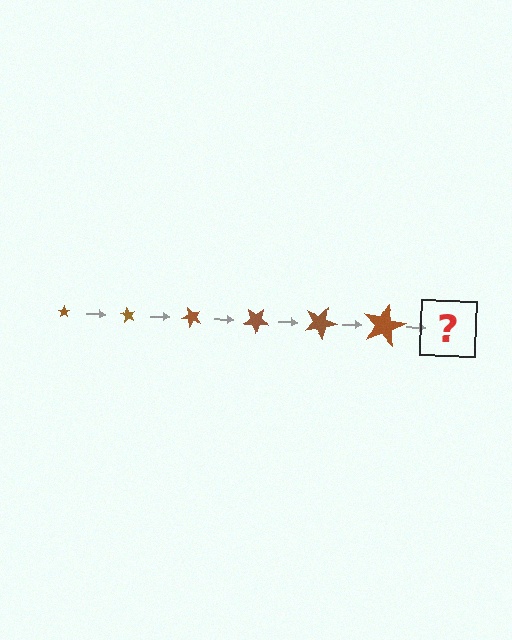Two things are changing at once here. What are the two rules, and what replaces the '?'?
The two rules are that the star grows larger each step and it rotates 60 degrees each step. The '?' should be a star, larger than the previous one and rotated 360 degrees from the start.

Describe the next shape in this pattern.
It should be a star, larger than the previous one and rotated 360 degrees from the start.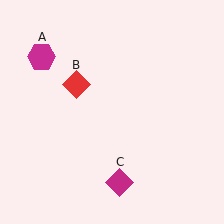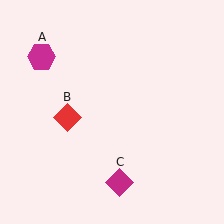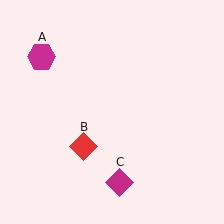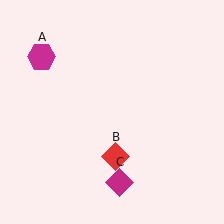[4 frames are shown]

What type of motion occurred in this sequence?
The red diamond (object B) rotated counterclockwise around the center of the scene.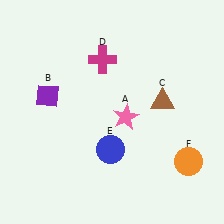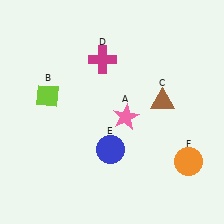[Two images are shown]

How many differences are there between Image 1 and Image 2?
There is 1 difference between the two images.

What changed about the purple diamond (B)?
In Image 1, B is purple. In Image 2, it changed to lime.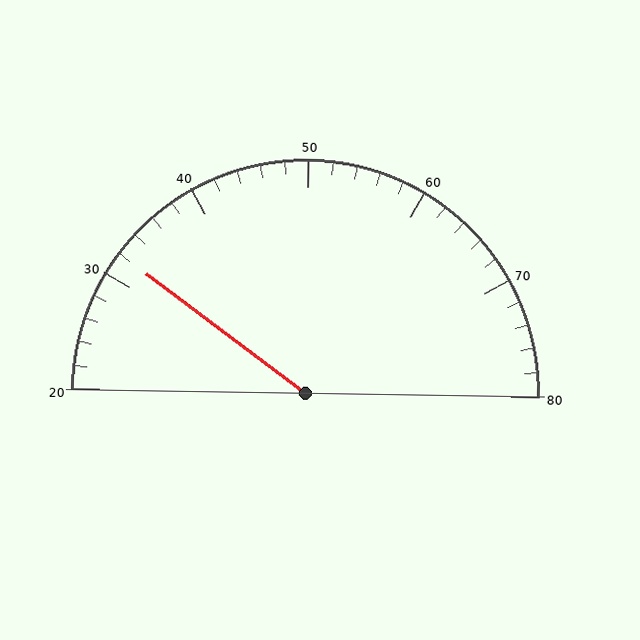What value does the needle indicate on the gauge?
The needle indicates approximately 32.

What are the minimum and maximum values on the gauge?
The gauge ranges from 20 to 80.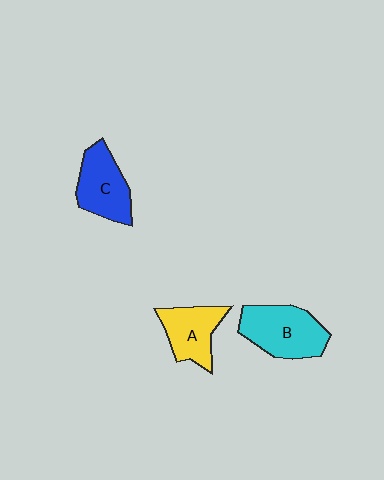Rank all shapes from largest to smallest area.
From largest to smallest: B (cyan), C (blue), A (yellow).